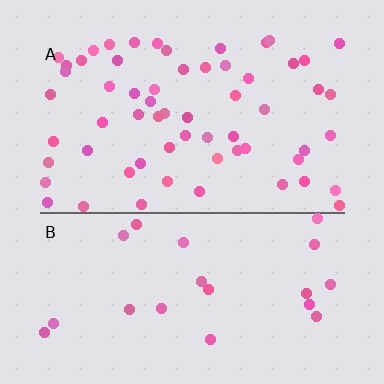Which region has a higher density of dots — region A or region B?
A (the top).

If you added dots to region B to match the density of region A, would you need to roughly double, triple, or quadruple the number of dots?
Approximately triple.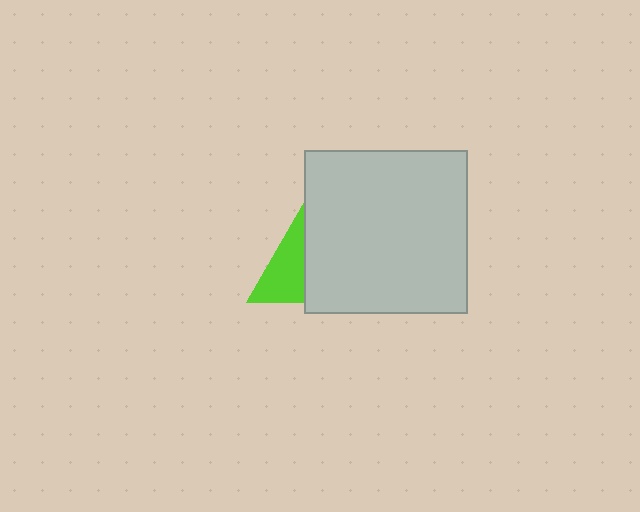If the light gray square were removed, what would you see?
You would see the complete lime triangle.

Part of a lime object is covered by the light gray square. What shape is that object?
It is a triangle.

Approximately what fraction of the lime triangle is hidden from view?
Roughly 55% of the lime triangle is hidden behind the light gray square.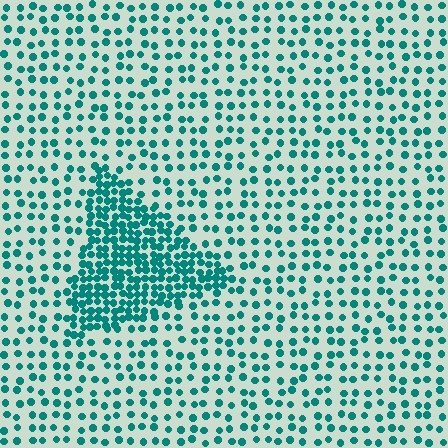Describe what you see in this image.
The image contains small teal elements arranged at two different densities. A triangle-shaped region is visible where the elements are more densely packed than the surrounding area.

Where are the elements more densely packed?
The elements are more densely packed inside the triangle boundary.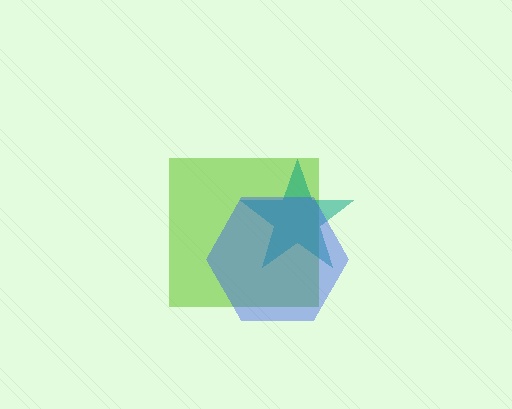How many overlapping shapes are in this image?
There are 3 overlapping shapes in the image.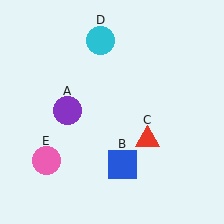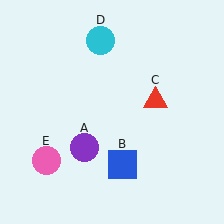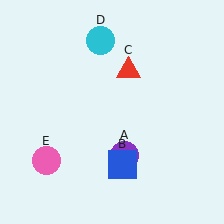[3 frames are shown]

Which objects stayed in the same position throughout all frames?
Blue square (object B) and cyan circle (object D) and pink circle (object E) remained stationary.